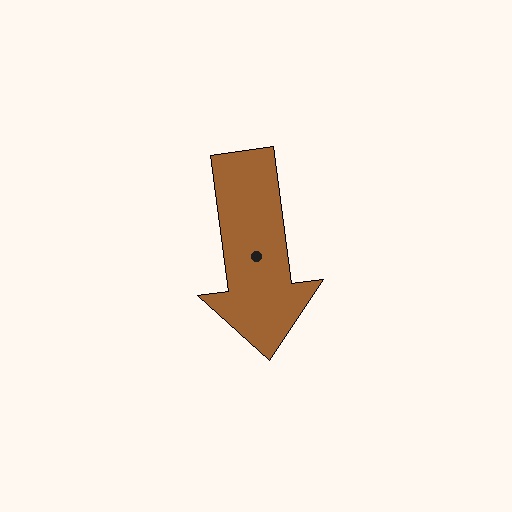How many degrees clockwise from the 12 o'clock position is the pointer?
Approximately 173 degrees.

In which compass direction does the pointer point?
South.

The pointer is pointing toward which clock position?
Roughly 6 o'clock.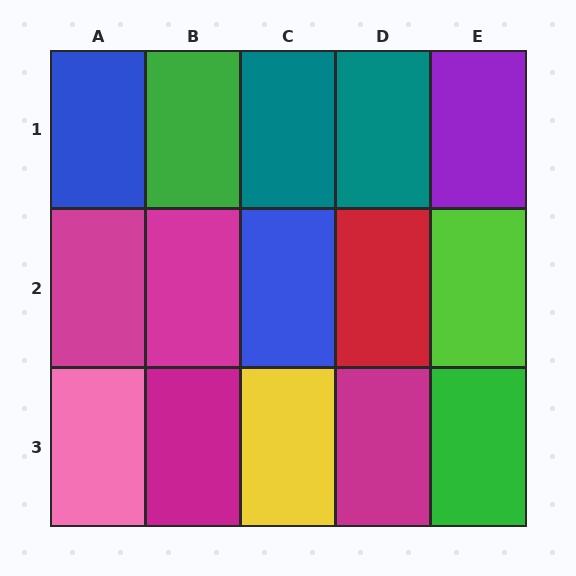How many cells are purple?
1 cell is purple.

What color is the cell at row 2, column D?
Red.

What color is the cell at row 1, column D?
Teal.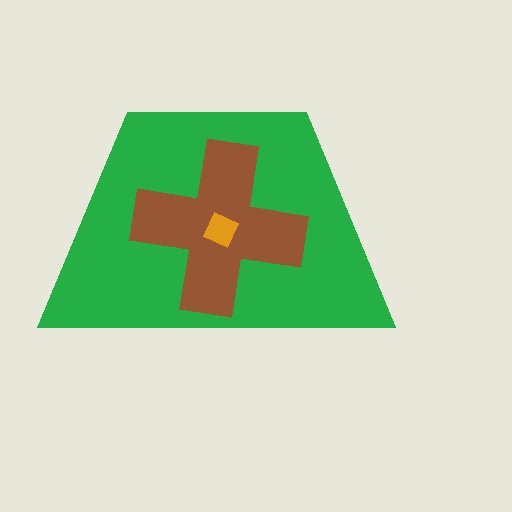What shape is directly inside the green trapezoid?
The brown cross.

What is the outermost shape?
The green trapezoid.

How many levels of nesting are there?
3.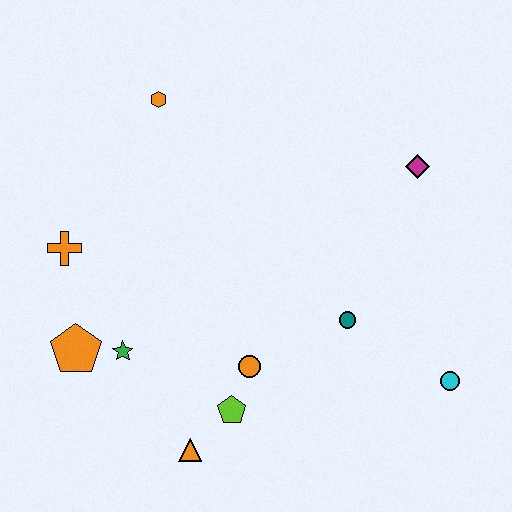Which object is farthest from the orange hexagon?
The cyan circle is farthest from the orange hexagon.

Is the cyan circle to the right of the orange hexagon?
Yes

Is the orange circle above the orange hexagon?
No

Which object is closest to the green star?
The orange pentagon is closest to the green star.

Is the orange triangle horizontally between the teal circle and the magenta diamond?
No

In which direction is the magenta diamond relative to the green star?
The magenta diamond is to the right of the green star.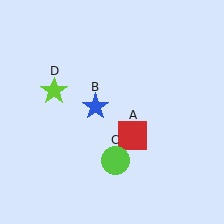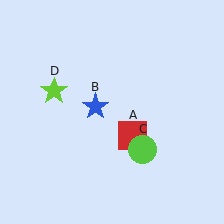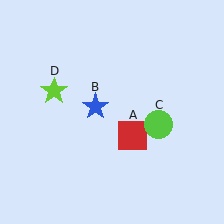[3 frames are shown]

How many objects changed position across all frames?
1 object changed position: lime circle (object C).